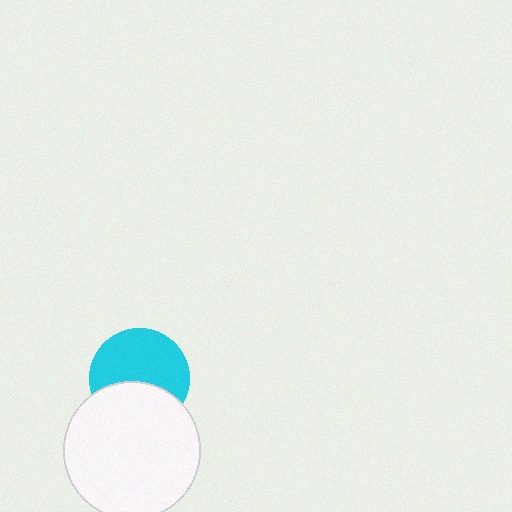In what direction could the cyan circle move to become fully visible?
The cyan circle could move up. That would shift it out from behind the white circle entirely.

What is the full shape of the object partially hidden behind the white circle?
The partially hidden object is a cyan circle.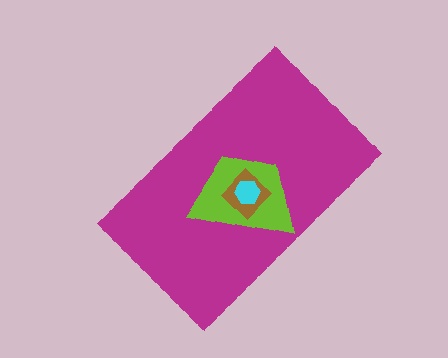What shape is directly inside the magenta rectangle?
The lime trapezoid.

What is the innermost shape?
The cyan hexagon.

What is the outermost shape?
The magenta rectangle.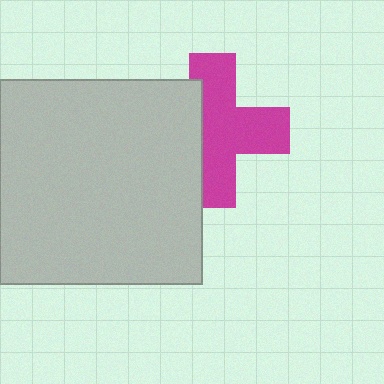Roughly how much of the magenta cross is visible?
About half of it is visible (roughly 65%).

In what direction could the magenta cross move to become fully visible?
The magenta cross could move right. That would shift it out from behind the light gray square entirely.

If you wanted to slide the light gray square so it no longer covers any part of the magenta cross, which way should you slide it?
Slide it left — that is the most direct way to separate the two shapes.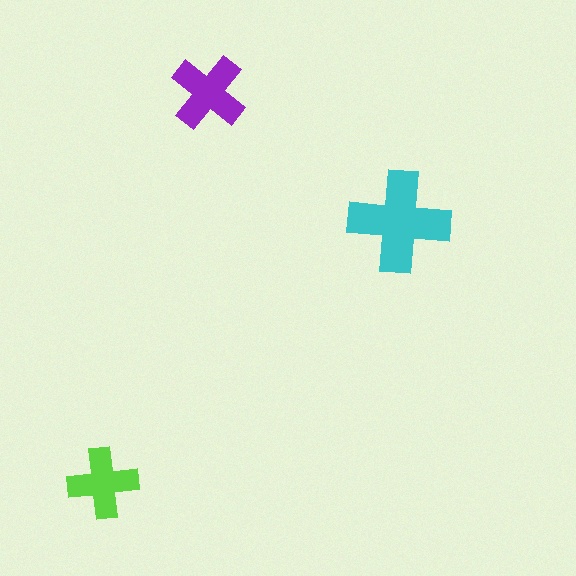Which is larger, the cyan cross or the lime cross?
The cyan one.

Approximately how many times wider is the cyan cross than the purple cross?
About 1.5 times wider.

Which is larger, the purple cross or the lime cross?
The purple one.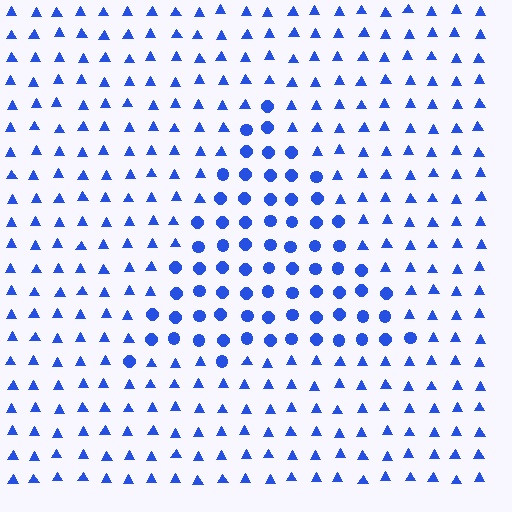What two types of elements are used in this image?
The image uses circles inside the triangle region and triangles outside it.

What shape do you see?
I see a triangle.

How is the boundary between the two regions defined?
The boundary is defined by a change in element shape: circles inside vs. triangles outside. All elements share the same color and spacing.